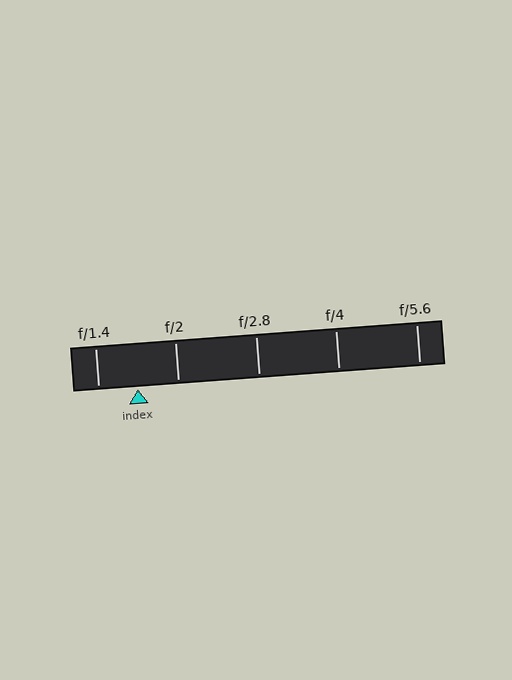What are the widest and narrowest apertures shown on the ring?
The widest aperture shown is f/1.4 and the narrowest is f/5.6.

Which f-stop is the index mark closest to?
The index mark is closest to f/1.4.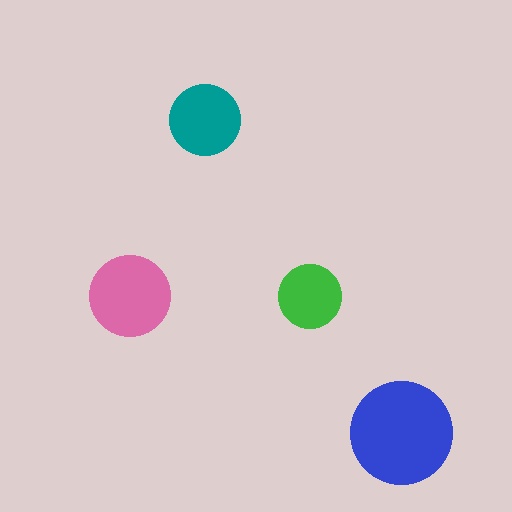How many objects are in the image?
There are 4 objects in the image.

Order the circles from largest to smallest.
the blue one, the pink one, the teal one, the green one.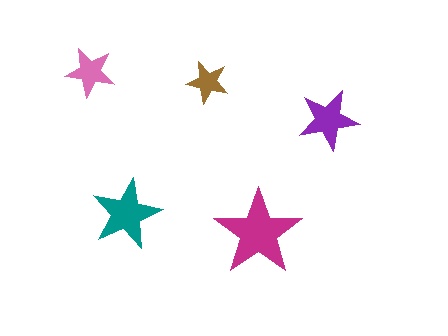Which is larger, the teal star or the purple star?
The teal one.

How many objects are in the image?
There are 5 objects in the image.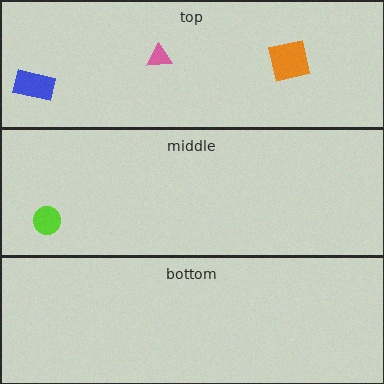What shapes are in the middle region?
The lime circle.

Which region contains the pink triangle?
The top region.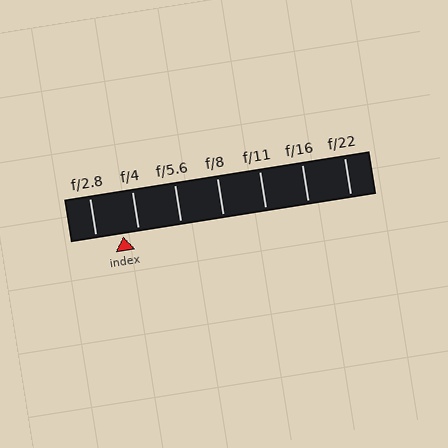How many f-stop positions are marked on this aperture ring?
There are 7 f-stop positions marked.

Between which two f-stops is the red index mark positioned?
The index mark is between f/2.8 and f/4.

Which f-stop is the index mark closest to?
The index mark is closest to f/4.